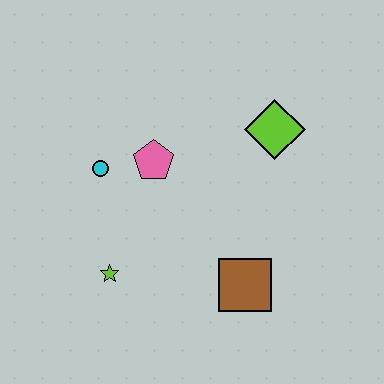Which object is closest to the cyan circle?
The pink pentagon is closest to the cyan circle.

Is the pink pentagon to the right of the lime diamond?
No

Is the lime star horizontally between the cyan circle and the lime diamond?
Yes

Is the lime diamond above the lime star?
Yes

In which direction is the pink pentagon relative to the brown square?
The pink pentagon is above the brown square.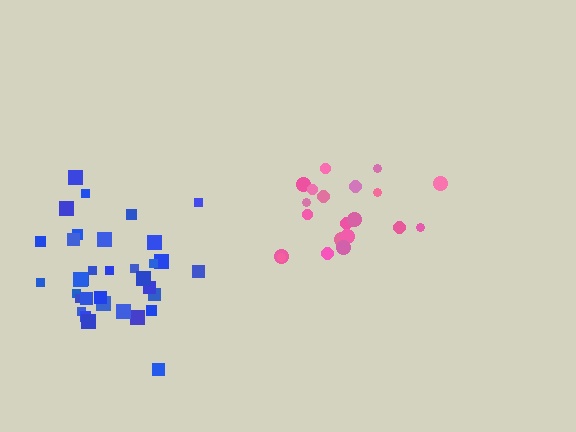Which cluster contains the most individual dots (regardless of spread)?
Blue (34).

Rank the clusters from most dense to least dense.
blue, pink.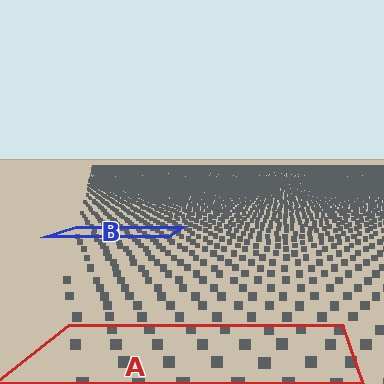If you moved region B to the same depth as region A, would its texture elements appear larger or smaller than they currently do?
They would appear larger. At a closer depth, the same texture elements are projected at a bigger on-screen size.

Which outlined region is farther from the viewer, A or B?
Region B is farther from the viewer — the texture elements inside it appear smaller and more densely packed.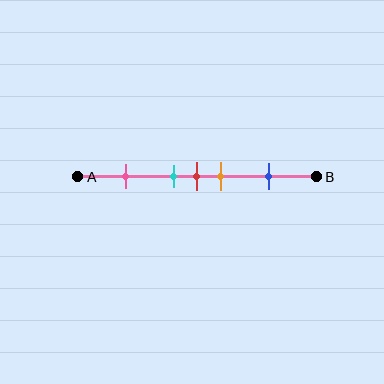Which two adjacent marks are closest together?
The cyan and red marks are the closest adjacent pair.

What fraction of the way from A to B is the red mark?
The red mark is approximately 50% (0.5) of the way from A to B.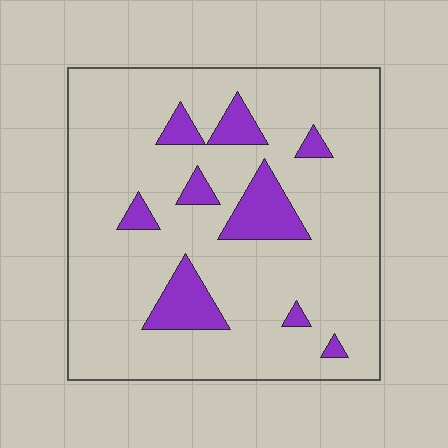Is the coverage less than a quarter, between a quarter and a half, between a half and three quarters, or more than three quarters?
Less than a quarter.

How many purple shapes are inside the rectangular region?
9.